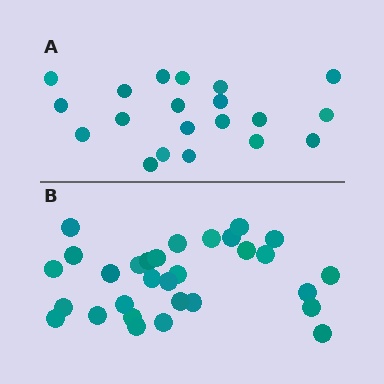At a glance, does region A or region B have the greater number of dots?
Region B (the bottom region) has more dots.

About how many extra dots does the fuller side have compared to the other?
Region B has roughly 10 or so more dots than region A.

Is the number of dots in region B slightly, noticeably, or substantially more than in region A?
Region B has substantially more. The ratio is roughly 1.5 to 1.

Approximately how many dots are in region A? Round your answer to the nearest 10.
About 20 dots.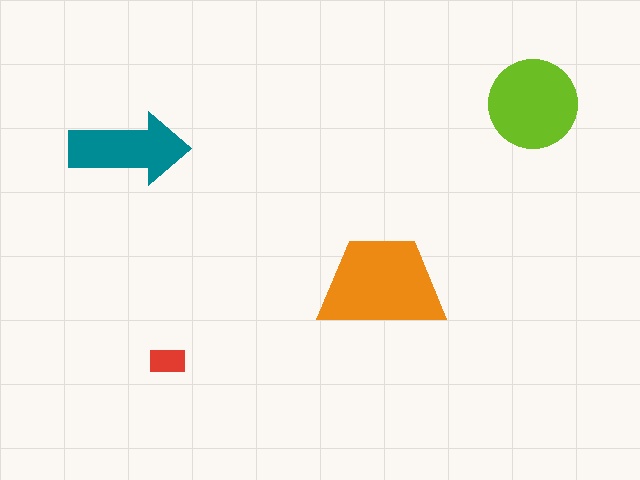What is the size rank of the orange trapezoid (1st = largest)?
1st.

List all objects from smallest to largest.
The red rectangle, the teal arrow, the lime circle, the orange trapezoid.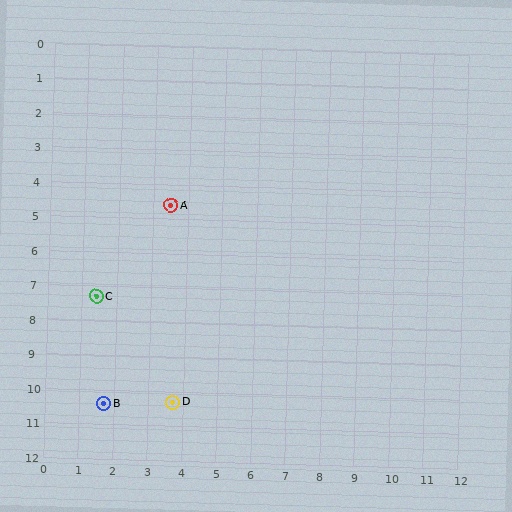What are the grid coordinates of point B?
Point B is at approximately (1.7, 10.4).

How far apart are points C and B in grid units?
Points C and B are about 3.1 grid units apart.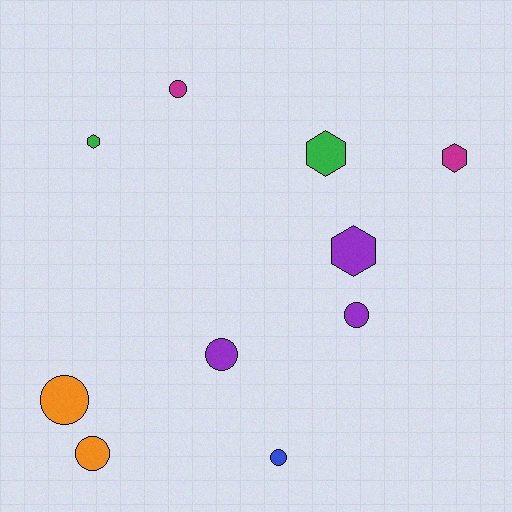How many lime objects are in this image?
There are no lime objects.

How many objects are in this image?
There are 10 objects.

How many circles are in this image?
There are 6 circles.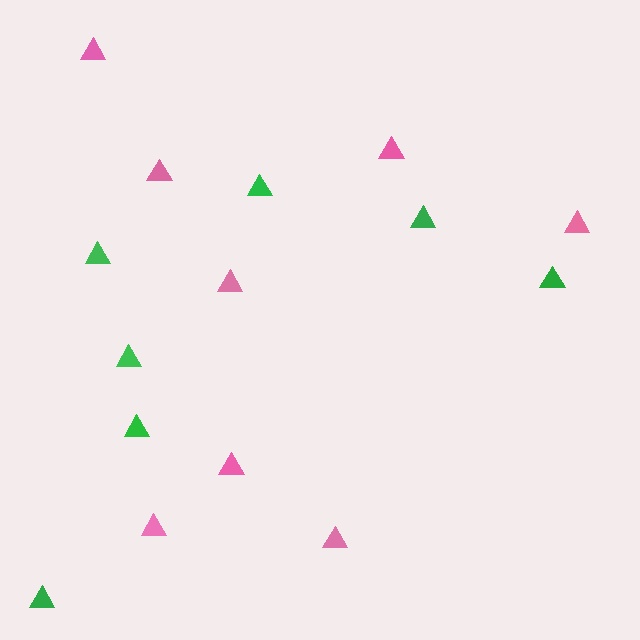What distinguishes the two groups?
There are 2 groups: one group of pink triangles (8) and one group of green triangles (7).